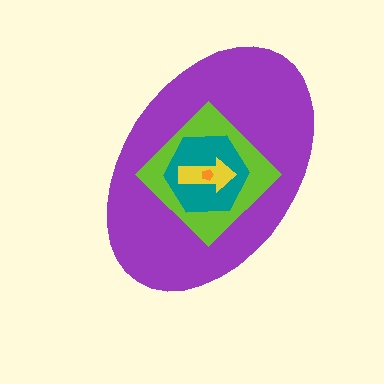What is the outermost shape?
The purple ellipse.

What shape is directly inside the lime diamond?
The teal hexagon.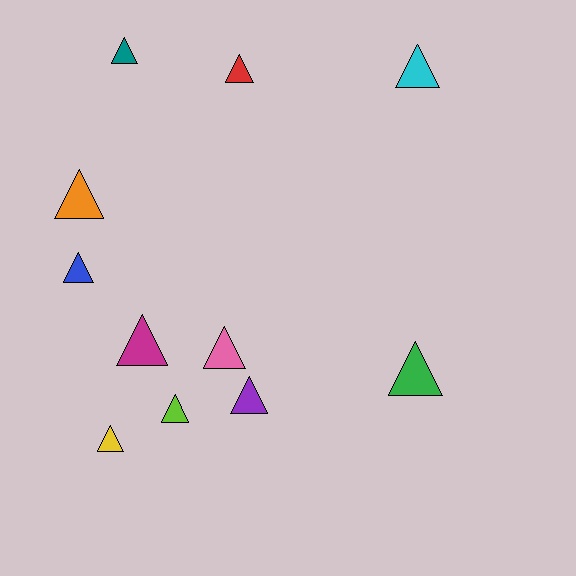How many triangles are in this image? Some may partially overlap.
There are 11 triangles.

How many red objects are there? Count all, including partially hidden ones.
There is 1 red object.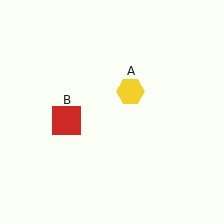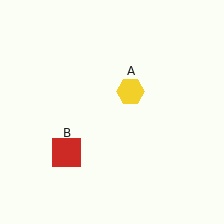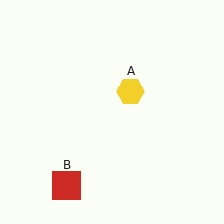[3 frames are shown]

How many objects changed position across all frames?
1 object changed position: red square (object B).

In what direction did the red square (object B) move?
The red square (object B) moved down.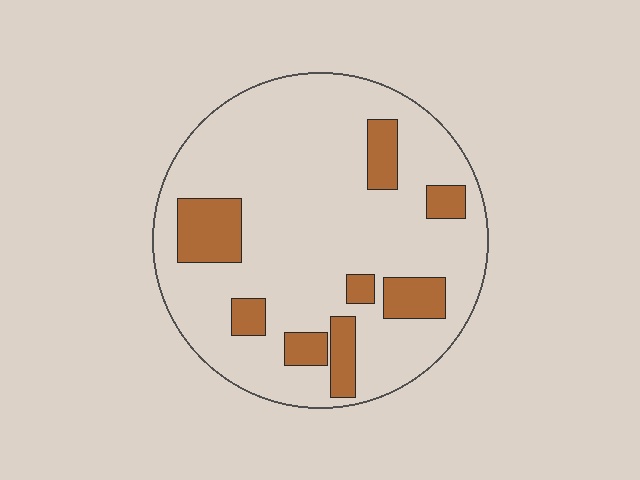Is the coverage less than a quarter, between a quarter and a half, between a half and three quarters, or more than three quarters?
Less than a quarter.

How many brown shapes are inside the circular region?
8.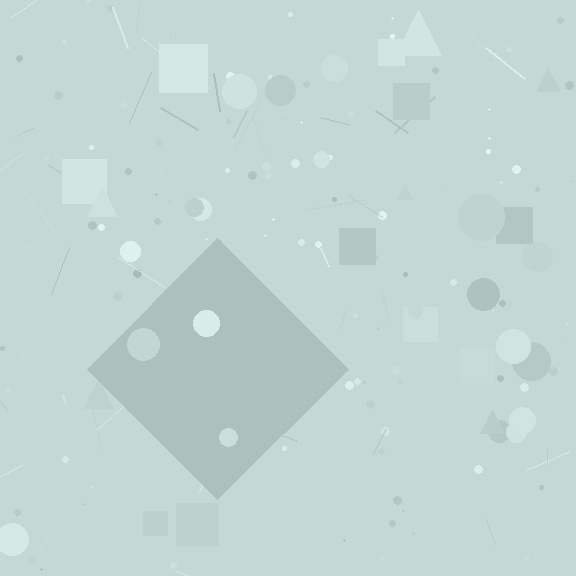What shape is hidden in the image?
A diamond is hidden in the image.